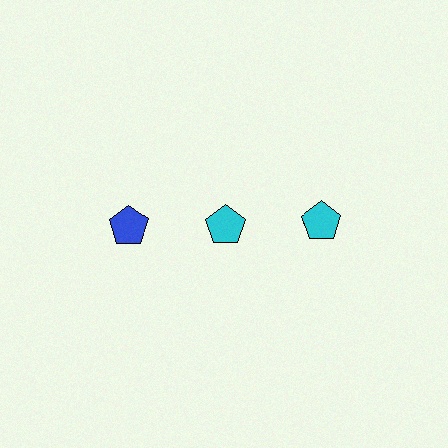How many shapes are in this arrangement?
There are 3 shapes arranged in a grid pattern.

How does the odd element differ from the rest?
It has a different color: blue instead of cyan.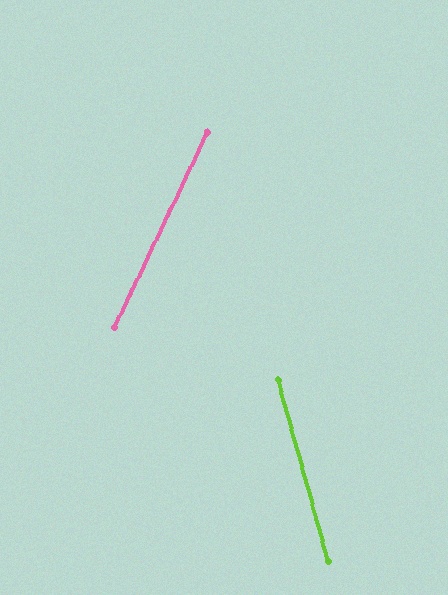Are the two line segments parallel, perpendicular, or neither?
Neither parallel nor perpendicular — they differ by about 41°.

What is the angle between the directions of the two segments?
Approximately 41 degrees.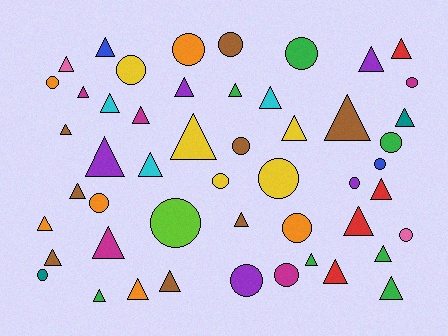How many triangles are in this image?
There are 31 triangles.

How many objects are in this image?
There are 50 objects.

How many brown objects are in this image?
There are 8 brown objects.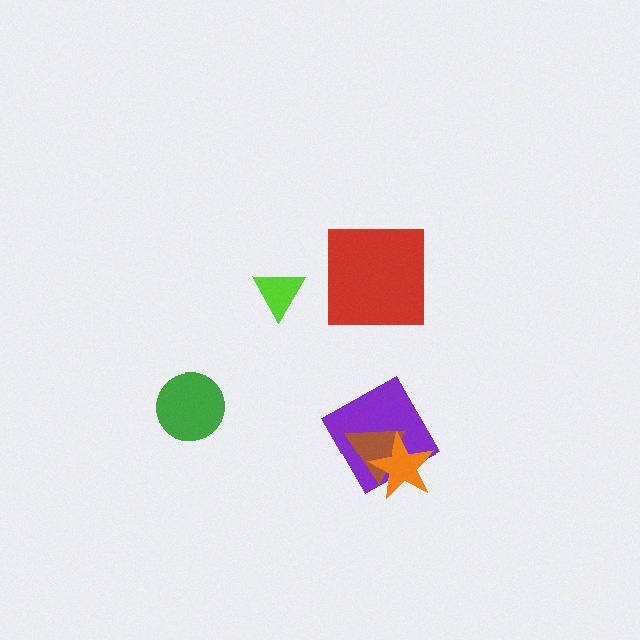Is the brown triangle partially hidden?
Yes, it is partially covered by another shape.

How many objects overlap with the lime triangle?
0 objects overlap with the lime triangle.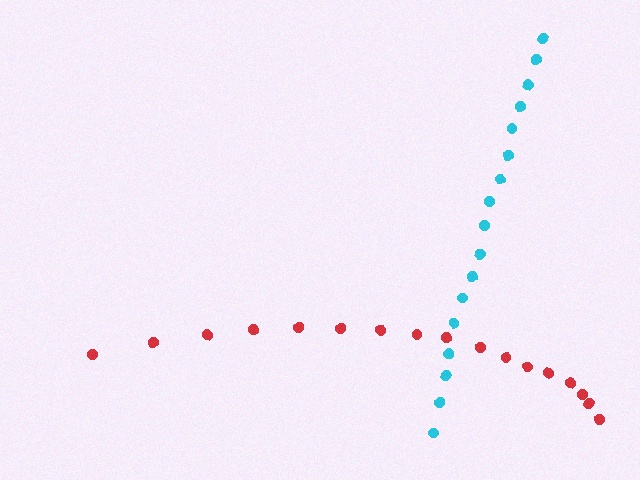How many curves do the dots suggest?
There are 2 distinct paths.